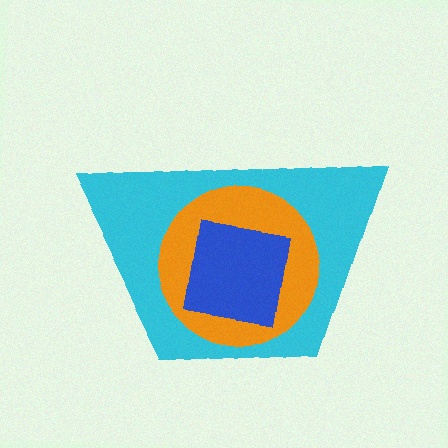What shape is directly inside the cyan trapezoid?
The orange circle.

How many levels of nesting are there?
3.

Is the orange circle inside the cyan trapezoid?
Yes.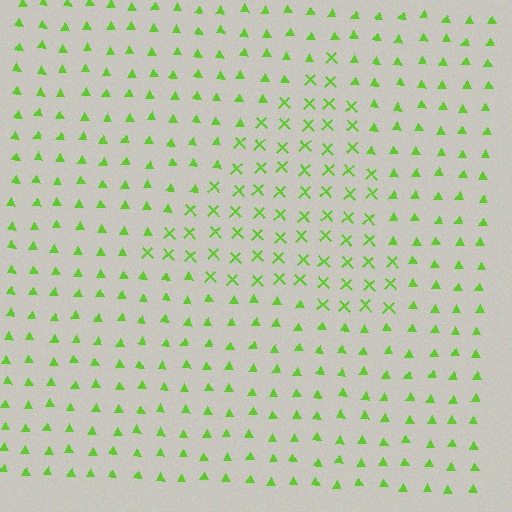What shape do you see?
I see a triangle.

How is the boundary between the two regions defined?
The boundary is defined by a change in element shape: X marks inside vs. triangles outside. All elements share the same color and spacing.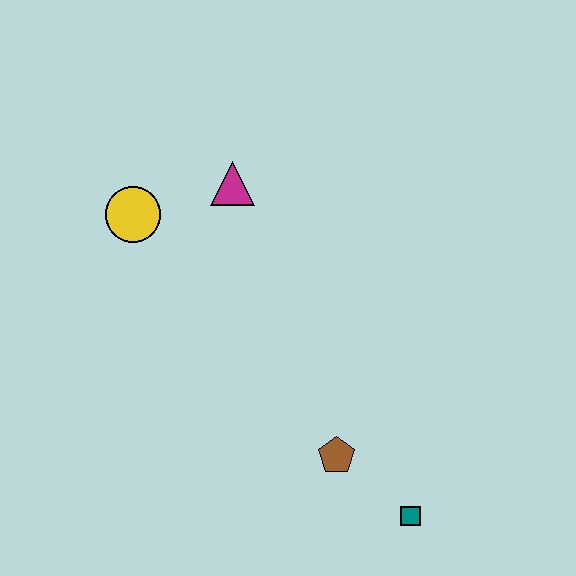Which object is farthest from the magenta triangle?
The teal square is farthest from the magenta triangle.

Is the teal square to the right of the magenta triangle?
Yes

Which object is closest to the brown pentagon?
The teal square is closest to the brown pentagon.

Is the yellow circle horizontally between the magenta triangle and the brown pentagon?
No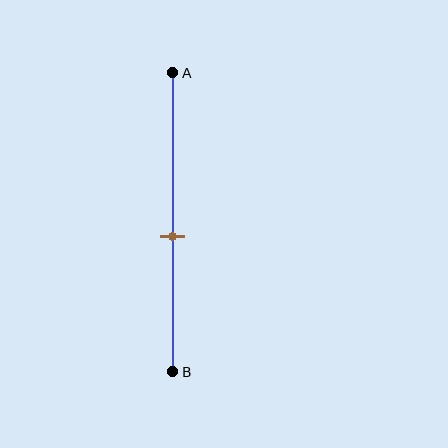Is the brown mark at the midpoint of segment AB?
No, the mark is at about 55% from A, not at the 50% midpoint.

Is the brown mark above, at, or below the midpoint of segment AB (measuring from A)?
The brown mark is below the midpoint of segment AB.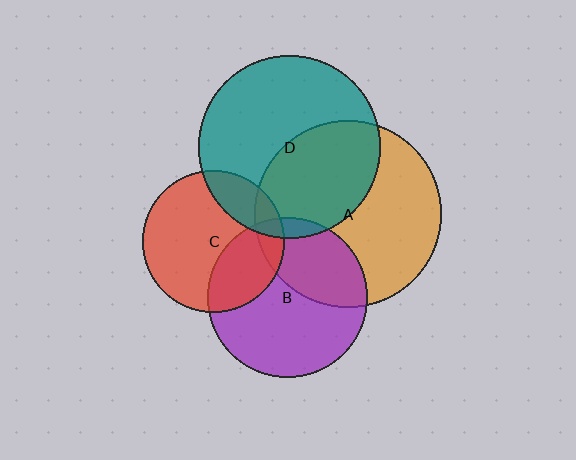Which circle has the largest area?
Circle A (orange).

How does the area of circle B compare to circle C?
Approximately 1.3 times.